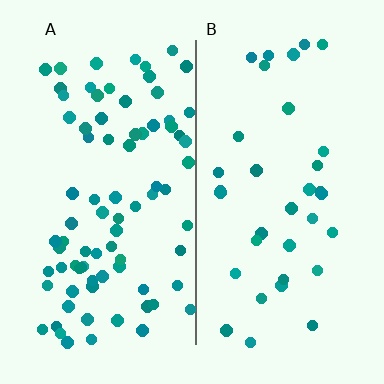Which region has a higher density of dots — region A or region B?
A (the left).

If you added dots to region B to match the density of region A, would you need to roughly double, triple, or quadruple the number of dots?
Approximately double.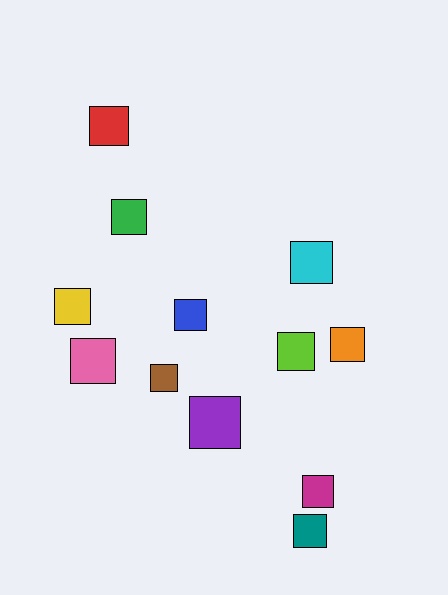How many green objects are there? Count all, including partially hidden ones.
There is 1 green object.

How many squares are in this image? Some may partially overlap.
There are 12 squares.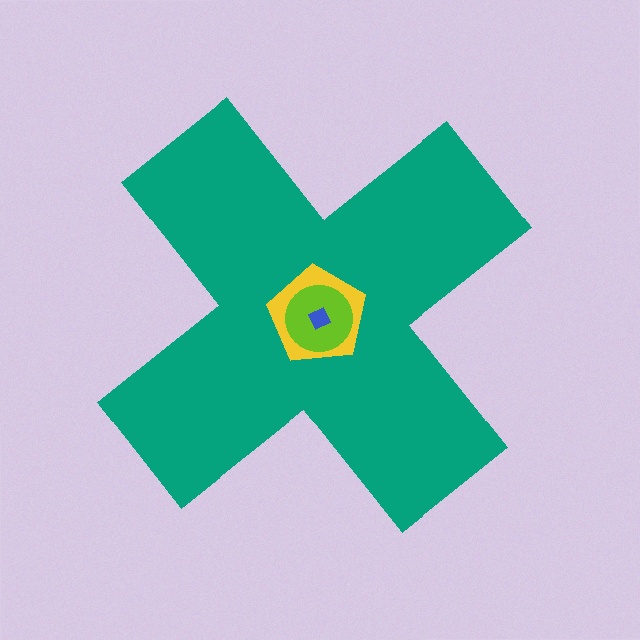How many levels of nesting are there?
4.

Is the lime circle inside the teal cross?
Yes.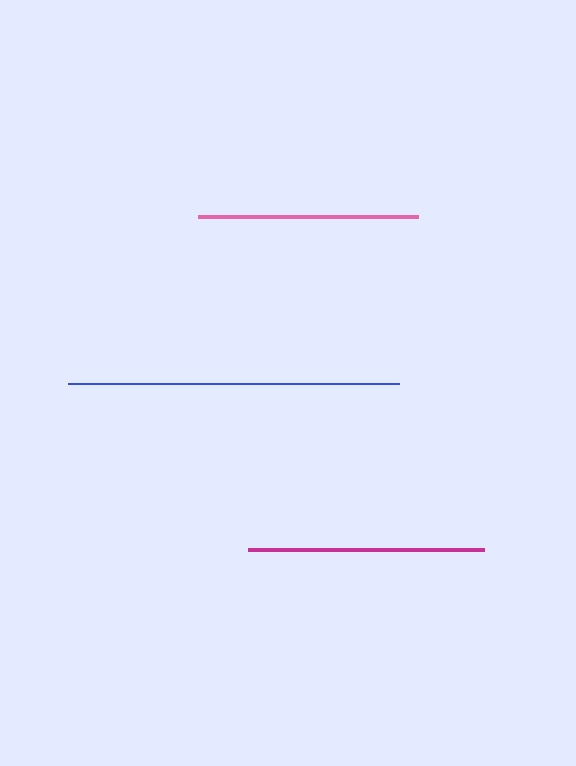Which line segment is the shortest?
The pink line is the shortest at approximately 220 pixels.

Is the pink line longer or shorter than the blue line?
The blue line is longer than the pink line.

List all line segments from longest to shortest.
From longest to shortest: blue, magenta, pink.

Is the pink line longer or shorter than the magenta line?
The magenta line is longer than the pink line.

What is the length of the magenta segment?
The magenta segment is approximately 236 pixels long.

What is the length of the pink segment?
The pink segment is approximately 220 pixels long.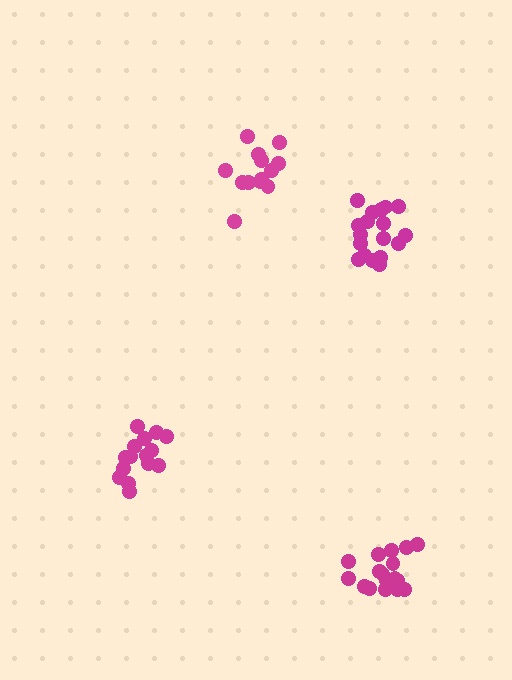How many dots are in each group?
Group 1: 13 dots, Group 2: 18 dots, Group 3: 17 dots, Group 4: 15 dots (63 total).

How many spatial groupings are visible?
There are 4 spatial groupings.